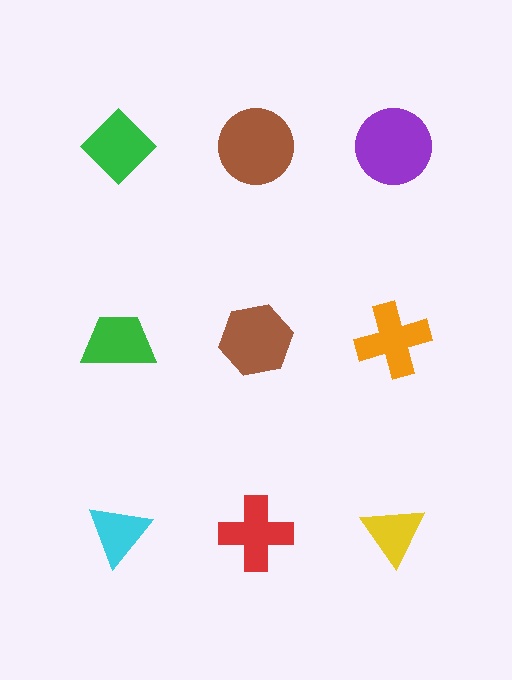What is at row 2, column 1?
A green trapezoid.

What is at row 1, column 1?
A green diamond.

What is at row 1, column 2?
A brown circle.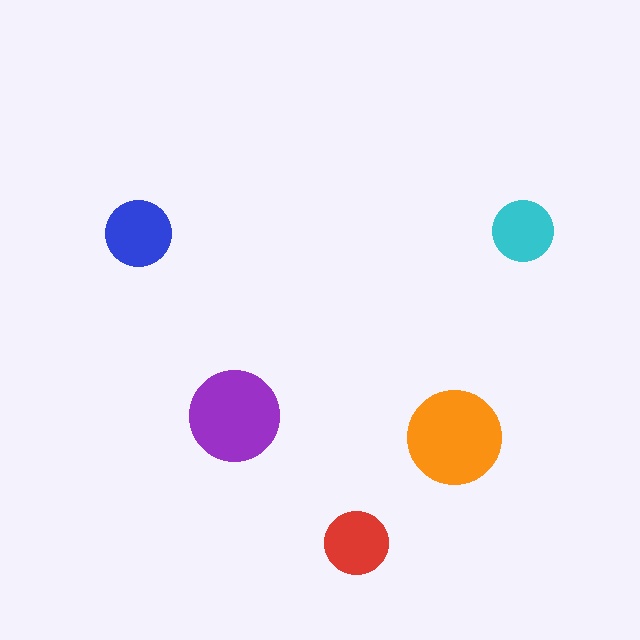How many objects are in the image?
There are 5 objects in the image.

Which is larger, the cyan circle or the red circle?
The red one.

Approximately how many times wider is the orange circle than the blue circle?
About 1.5 times wider.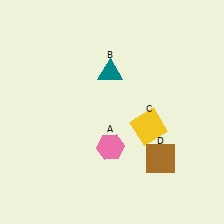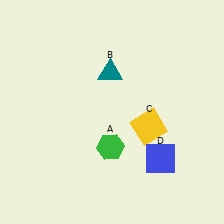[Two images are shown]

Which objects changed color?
A changed from pink to green. D changed from brown to blue.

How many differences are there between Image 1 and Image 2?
There are 2 differences between the two images.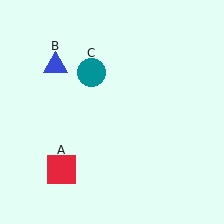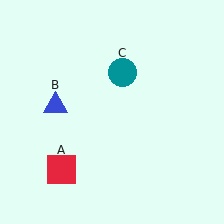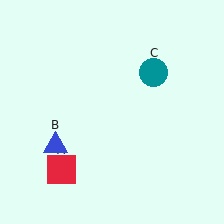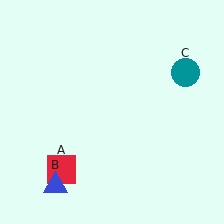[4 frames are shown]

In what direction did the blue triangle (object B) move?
The blue triangle (object B) moved down.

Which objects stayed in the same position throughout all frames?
Red square (object A) remained stationary.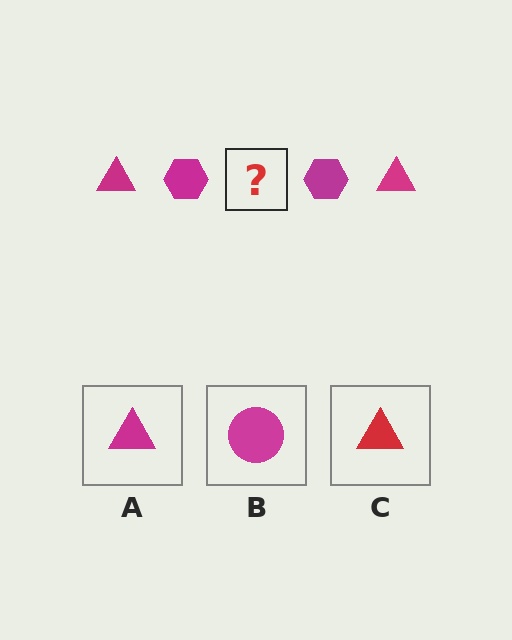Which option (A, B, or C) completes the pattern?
A.